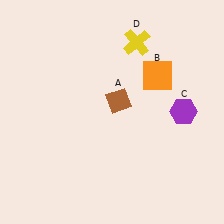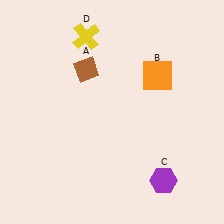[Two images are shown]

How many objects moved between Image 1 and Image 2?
3 objects moved between the two images.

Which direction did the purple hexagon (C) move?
The purple hexagon (C) moved down.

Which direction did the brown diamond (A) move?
The brown diamond (A) moved left.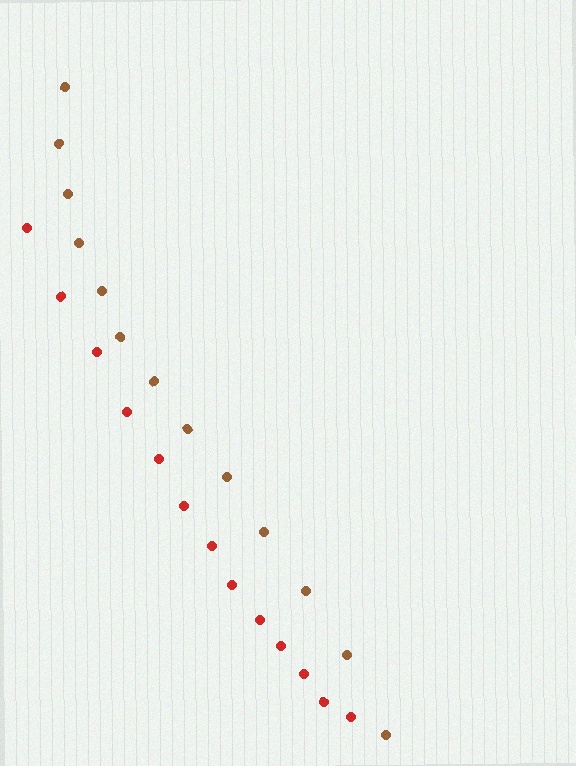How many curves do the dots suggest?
There are 2 distinct paths.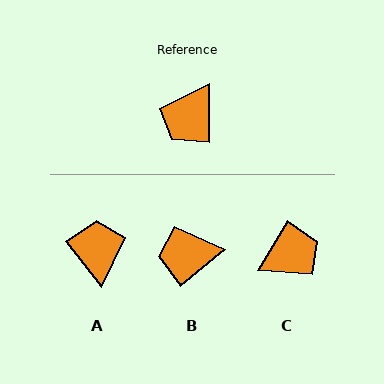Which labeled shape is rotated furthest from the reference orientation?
C, about 149 degrees away.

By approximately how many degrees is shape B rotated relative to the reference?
Approximately 50 degrees clockwise.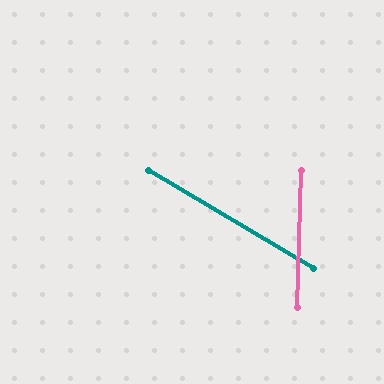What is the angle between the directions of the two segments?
Approximately 61 degrees.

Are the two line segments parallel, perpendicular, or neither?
Neither parallel nor perpendicular — they differ by about 61°.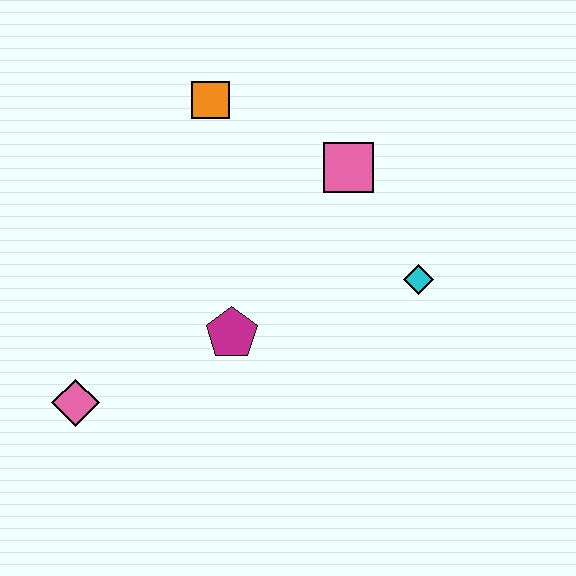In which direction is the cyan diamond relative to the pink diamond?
The cyan diamond is to the right of the pink diamond.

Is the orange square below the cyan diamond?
No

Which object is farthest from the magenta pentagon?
The orange square is farthest from the magenta pentagon.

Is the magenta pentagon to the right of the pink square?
No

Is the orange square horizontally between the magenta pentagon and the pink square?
No